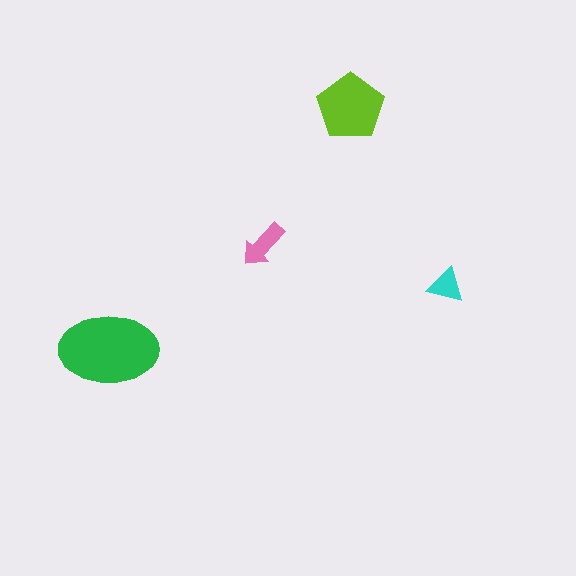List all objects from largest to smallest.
The green ellipse, the lime pentagon, the pink arrow, the cyan triangle.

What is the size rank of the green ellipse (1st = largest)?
1st.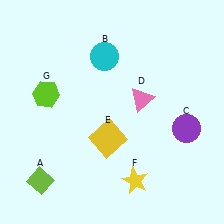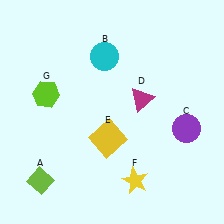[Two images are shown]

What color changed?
The triangle (D) changed from pink in Image 1 to magenta in Image 2.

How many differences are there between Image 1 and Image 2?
There is 1 difference between the two images.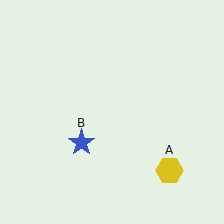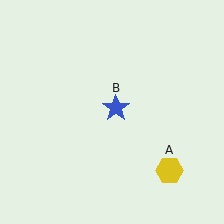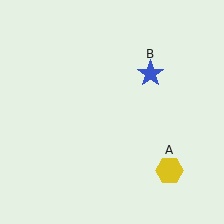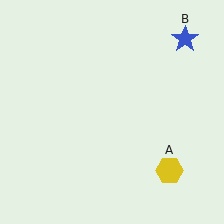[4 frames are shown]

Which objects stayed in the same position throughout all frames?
Yellow hexagon (object A) remained stationary.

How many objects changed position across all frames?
1 object changed position: blue star (object B).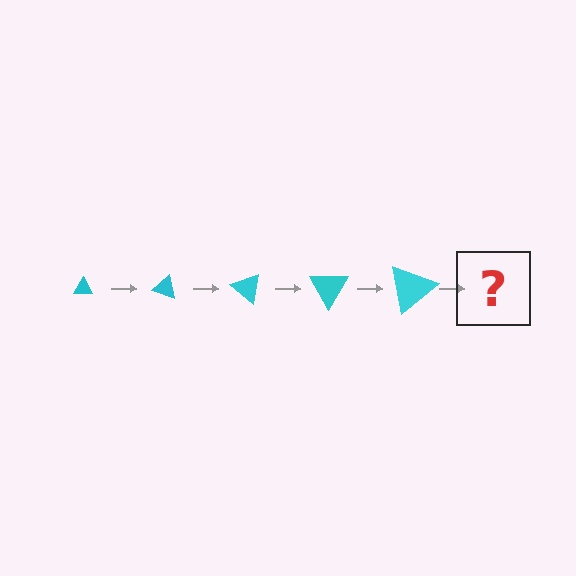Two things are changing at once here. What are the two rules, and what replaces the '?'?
The two rules are that the triangle grows larger each step and it rotates 20 degrees each step. The '?' should be a triangle, larger than the previous one and rotated 100 degrees from the start.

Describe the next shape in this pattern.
It should be a triangle, larger than the previous one and rotated 100 degrees from the start.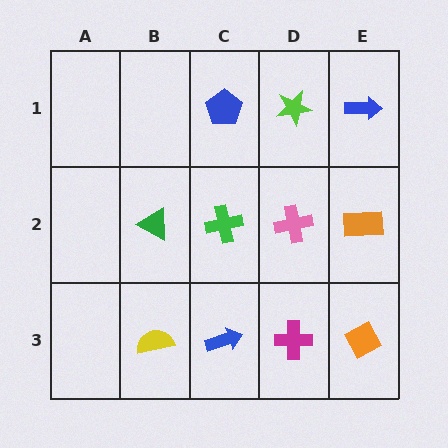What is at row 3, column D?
A magenta cross.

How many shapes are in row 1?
3 shapes.